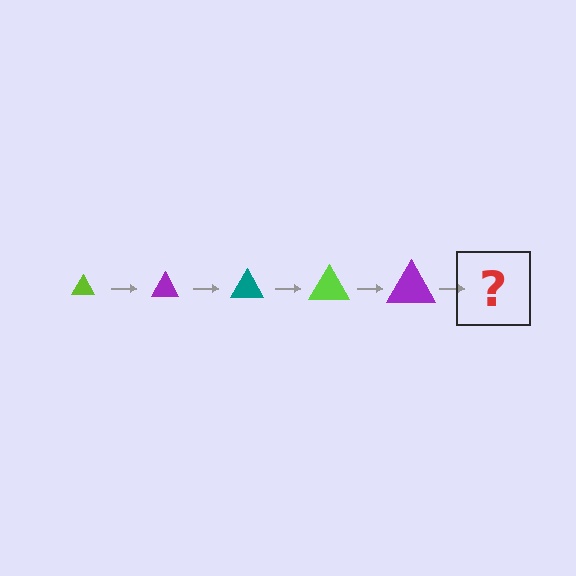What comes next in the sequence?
The next element should be a teal triangle, larger than the previous one.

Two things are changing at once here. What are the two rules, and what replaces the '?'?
The two rules are that the triangle grows larger each step and the color cycles through lime, purple, and teal. The '?' should be a teal triangle, larger than the previous one.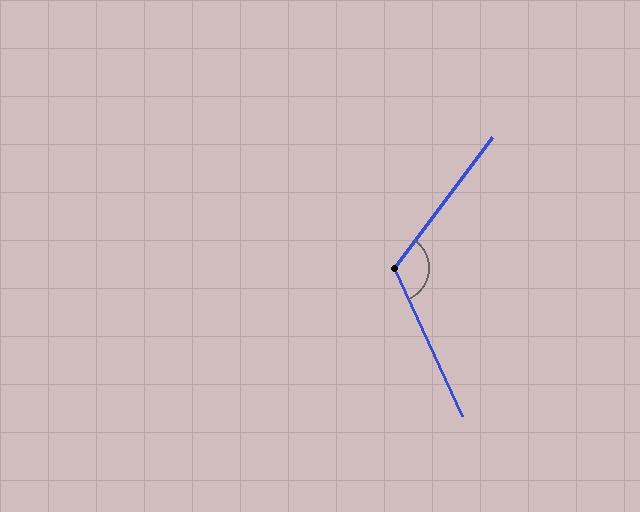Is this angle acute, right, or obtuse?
It is obtuse.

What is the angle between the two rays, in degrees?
Approximately 119 degrees.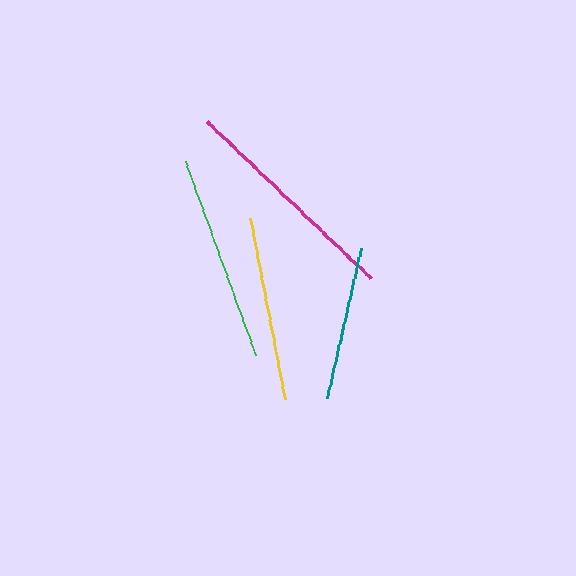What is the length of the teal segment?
The teal segment is approximately 154 pixels long.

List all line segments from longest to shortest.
From longest to shortest: magenta, green, yellow, teal.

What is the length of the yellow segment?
The yellow segment is approximately 184 pixels long.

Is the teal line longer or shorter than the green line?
The green line is longer than the teal line.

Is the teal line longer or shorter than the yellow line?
The yellow line is longer than the teal line.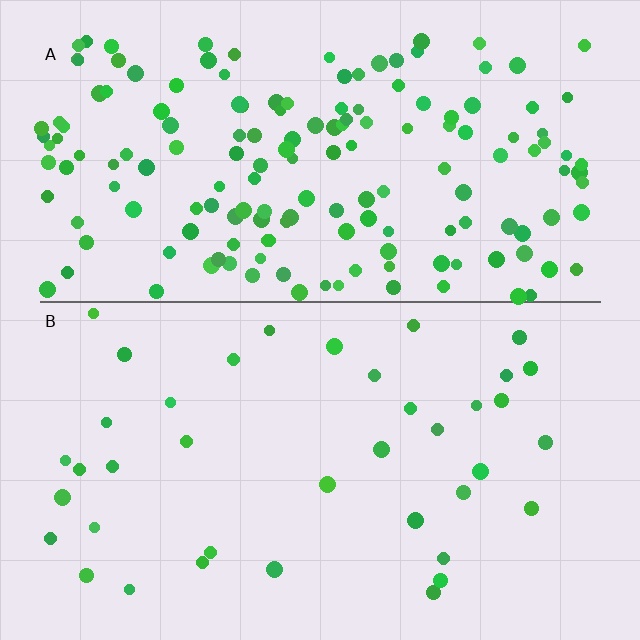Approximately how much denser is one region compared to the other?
Approximately 4.2× — region A over region B.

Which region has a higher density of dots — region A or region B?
A (the top).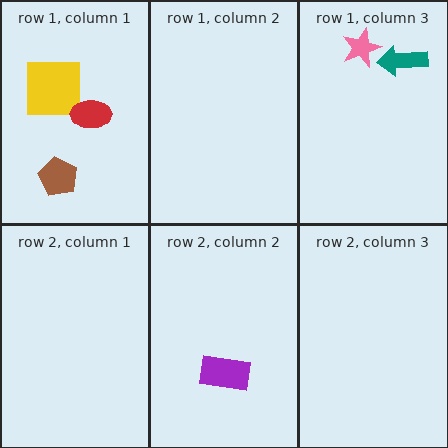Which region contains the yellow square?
The row 1, column 1 region.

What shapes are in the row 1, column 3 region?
The pink star, the teal arrow.